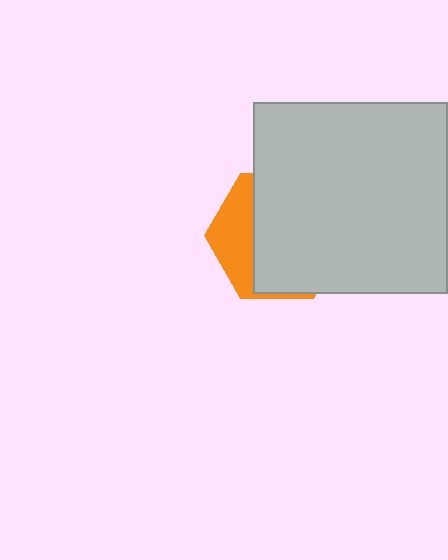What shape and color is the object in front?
The object in front is a light gray rectangle.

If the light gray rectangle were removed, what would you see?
You would see the complete orange hexagon.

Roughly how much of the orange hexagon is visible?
A small part of it is visible (roughly 31%).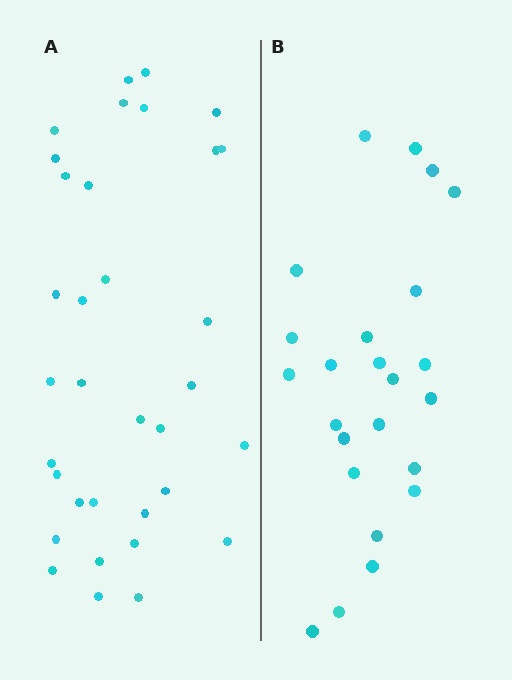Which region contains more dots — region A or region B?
Region A (the left region) has more dots.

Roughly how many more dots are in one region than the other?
Region A has roughly 10 or so more dots than region B.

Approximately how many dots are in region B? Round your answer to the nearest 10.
About 20 dots. (The exact count is 24, which rounds to 20.)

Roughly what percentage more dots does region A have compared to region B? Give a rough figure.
About 40% more.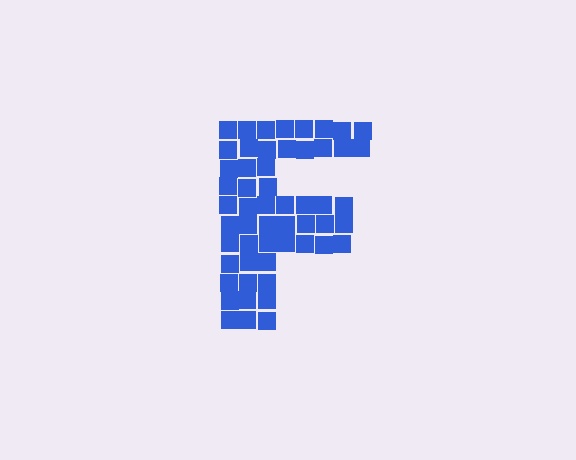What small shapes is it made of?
It is made of small squares.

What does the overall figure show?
The overall figure shows the letter F.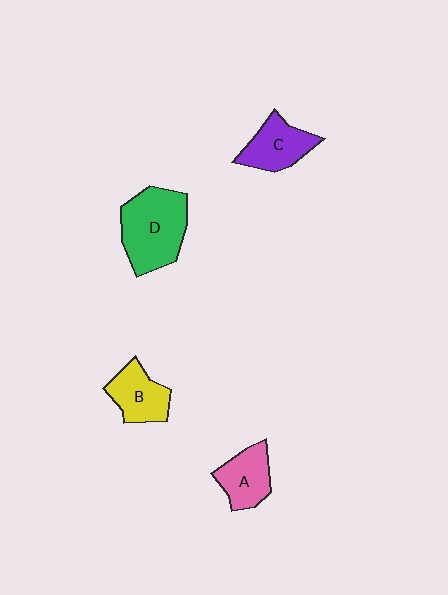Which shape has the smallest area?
Shape A (pink).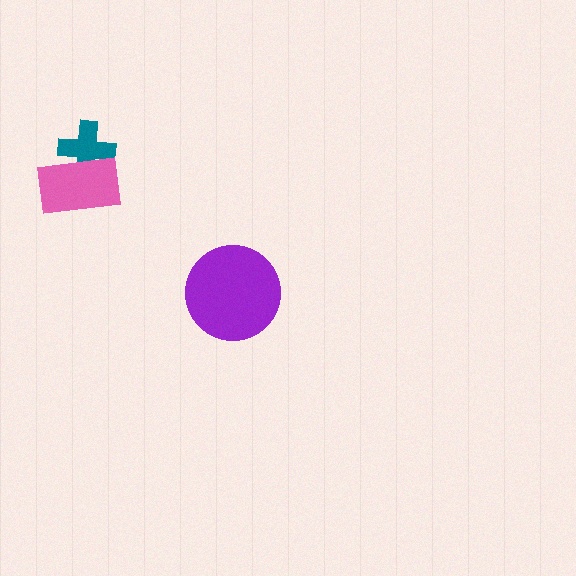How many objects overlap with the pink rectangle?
1 object overlaps with the pink rectangle.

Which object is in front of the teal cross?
The pink rectangle is in front of the teal cross.